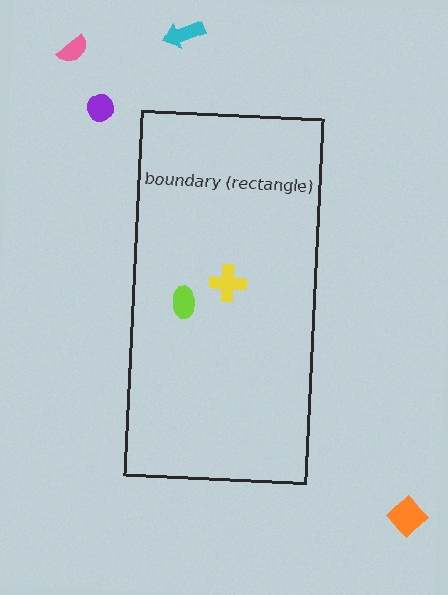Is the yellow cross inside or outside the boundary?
Inside.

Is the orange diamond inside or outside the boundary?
Outside.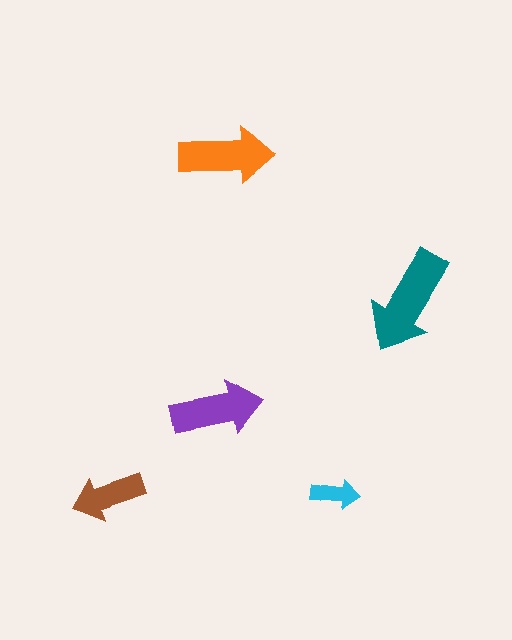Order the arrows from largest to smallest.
the teal one, the orange one, the purple one, the brown one, the cyan one.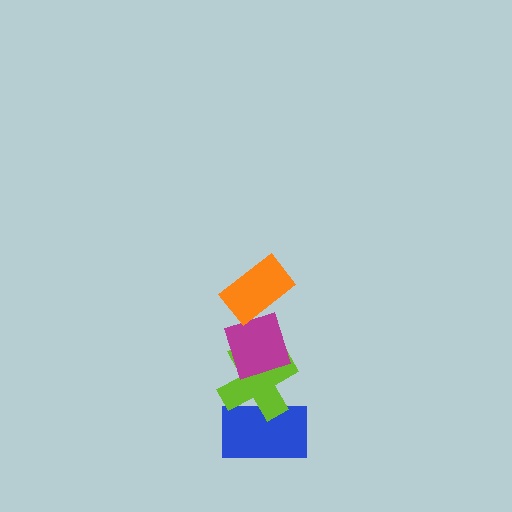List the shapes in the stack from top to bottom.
From top to bottom: the orange rectangle, the magenta diamond, the lime cross, the blue rectangle.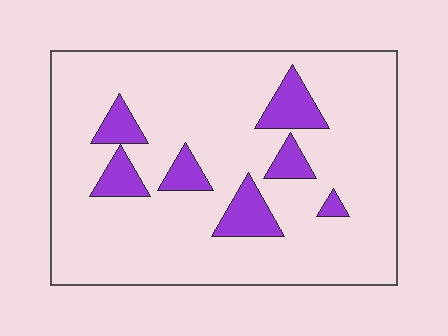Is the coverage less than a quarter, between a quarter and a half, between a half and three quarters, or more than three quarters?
Less than a quarter.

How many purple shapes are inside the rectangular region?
7.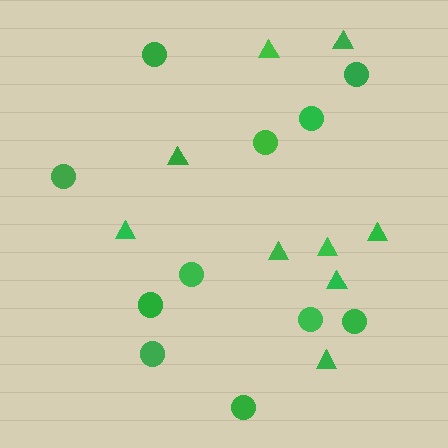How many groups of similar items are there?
There are 2 groups: one group of circles (11) and one group of triangles (9).